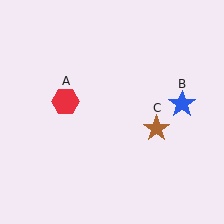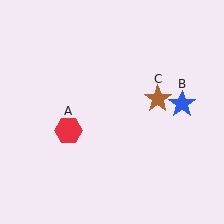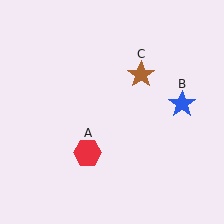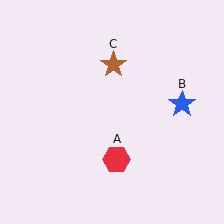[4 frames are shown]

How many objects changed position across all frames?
2 objects changed position: red hexagon (object A), brown star (object C).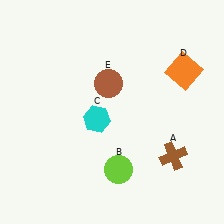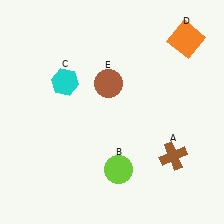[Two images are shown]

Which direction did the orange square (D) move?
The orange square (D) moved up.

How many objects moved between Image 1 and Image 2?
2 objects moved between the two images.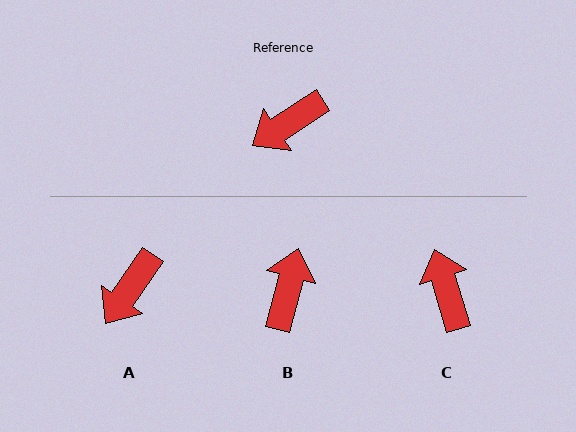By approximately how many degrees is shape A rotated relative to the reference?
Approximately 22 degrees counter-clockwise.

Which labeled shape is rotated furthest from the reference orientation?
B, about 137 degrees away.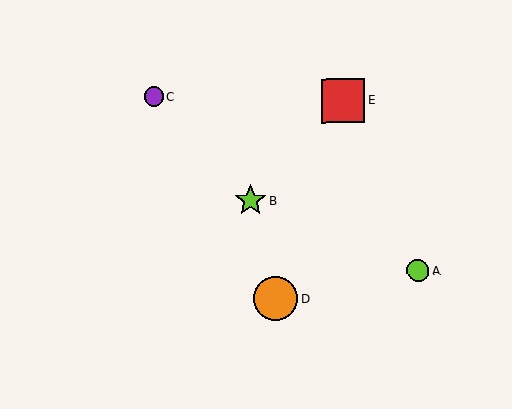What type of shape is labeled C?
Shape C is a purple circle.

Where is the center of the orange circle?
The center of the orange circle is at (275, 299).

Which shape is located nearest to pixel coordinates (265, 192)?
The lime star (labeled B) at (251, 201) is nearest to that location.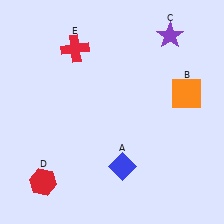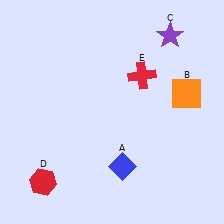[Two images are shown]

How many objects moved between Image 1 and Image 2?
1 object moved between the two images.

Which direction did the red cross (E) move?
The red cross (E) moved right.